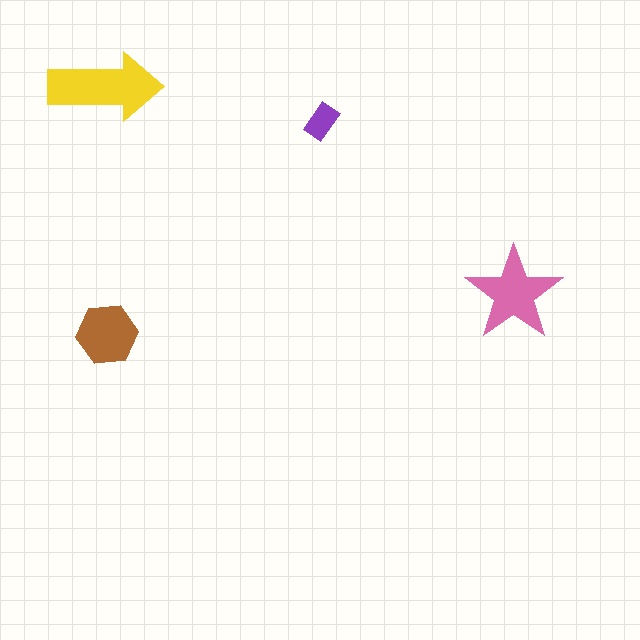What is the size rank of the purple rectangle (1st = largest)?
4th.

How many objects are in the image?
There are 4 objects in the image.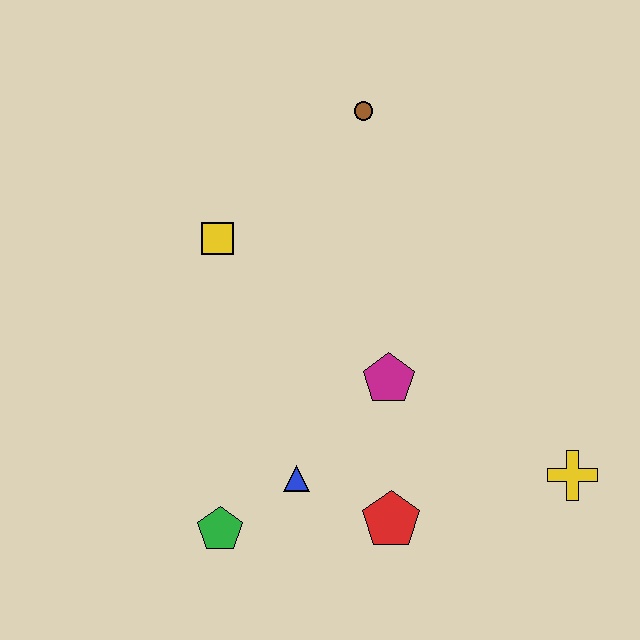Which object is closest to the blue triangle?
The green pentagon is closest to the blue triangle.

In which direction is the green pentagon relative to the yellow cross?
The green pentagon is to the left of the yellow cross.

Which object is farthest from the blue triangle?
The brown circle is farthest from the blue triangle.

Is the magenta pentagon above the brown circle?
No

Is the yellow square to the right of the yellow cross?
No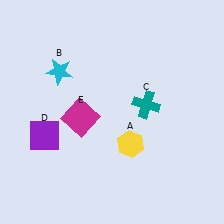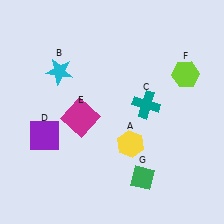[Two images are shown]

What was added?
A lime hexagon (F), a green diamond (G) were added in Image 2.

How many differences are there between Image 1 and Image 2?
There are 2 differences between the two images.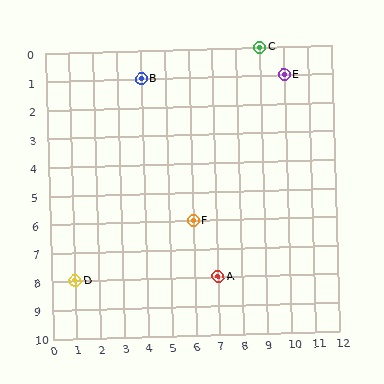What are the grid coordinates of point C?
Point C is at grid coordinates (9, 0).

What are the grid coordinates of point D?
Point D is at grid coordinates (1, 8).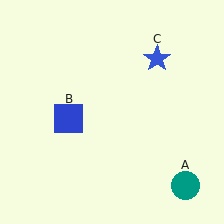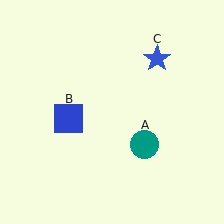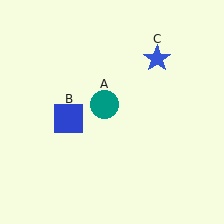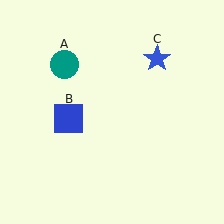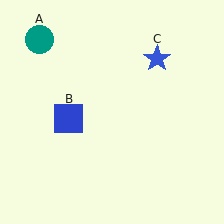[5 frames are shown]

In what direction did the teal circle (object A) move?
The teal circle (object A) moved up and to the left.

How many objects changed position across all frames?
1 object changed position: teal circle (object A).